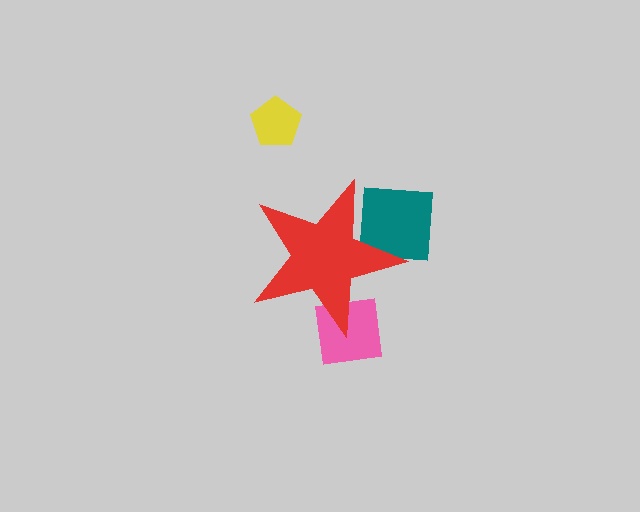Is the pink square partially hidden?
Yes, the pink square is partially hidden behind the red star.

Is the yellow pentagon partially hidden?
No, the yellow pentagon is fully visible.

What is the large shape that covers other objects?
A red star.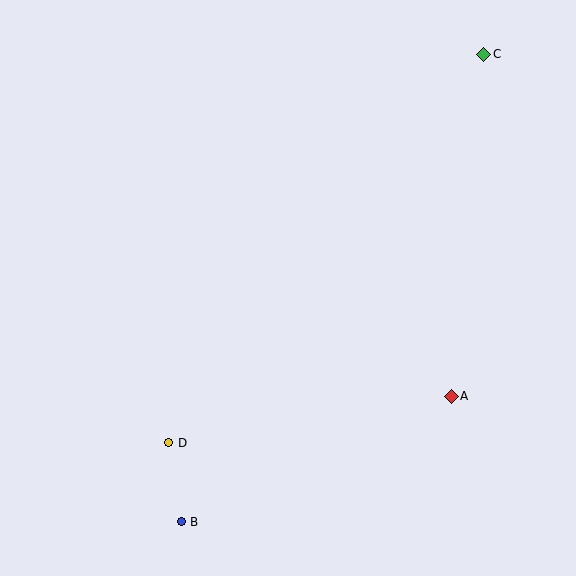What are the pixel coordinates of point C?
Point C is at (484, 54).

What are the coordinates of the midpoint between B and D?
The midpoint between B and D is at (175, 482).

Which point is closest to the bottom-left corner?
Point B is closest to the bottom-left corner.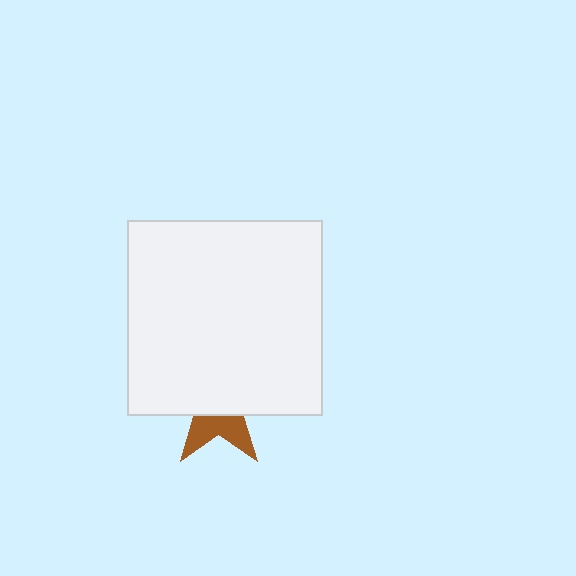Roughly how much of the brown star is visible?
A small part of it is visible (roughly 37%).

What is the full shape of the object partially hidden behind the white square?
The partially hidden object is a brown star.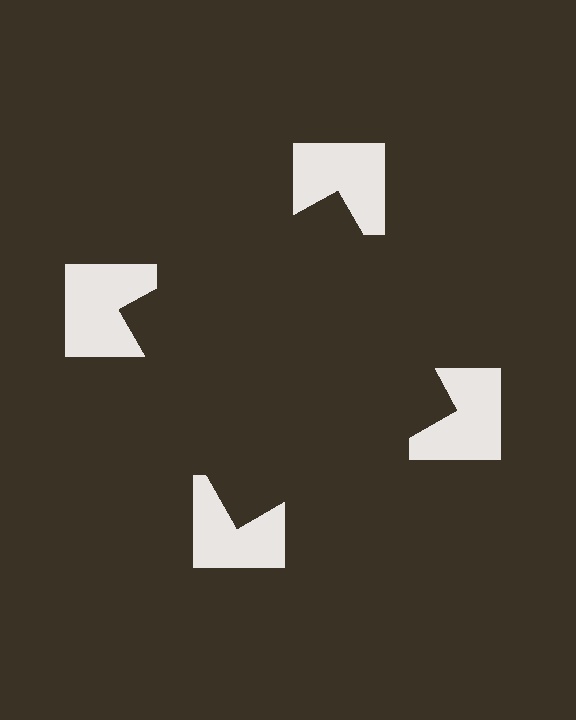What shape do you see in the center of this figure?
An illusory square — its edges are inferred from the aligned wedge cuts in the notched squares, not physically drawn.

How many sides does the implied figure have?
4 sides.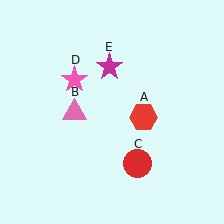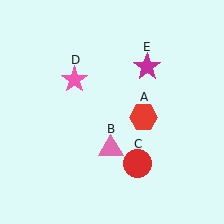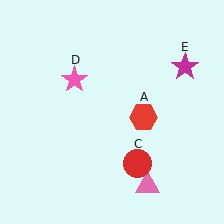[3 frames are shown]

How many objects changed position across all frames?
2 objects changed position: pink triangle (object B), magenta star (object E).